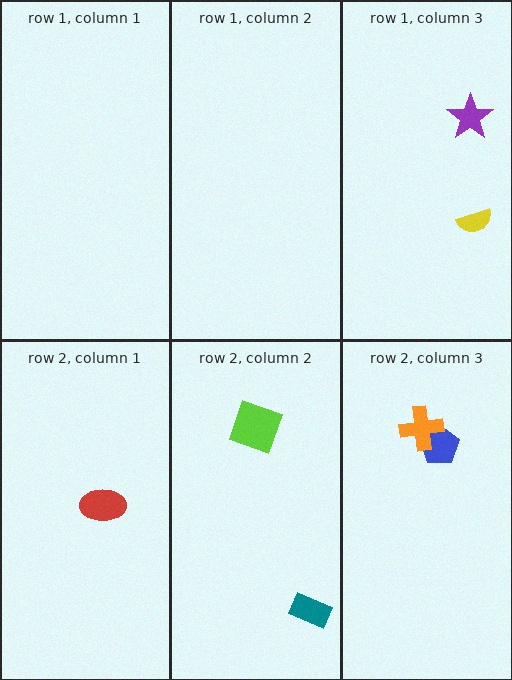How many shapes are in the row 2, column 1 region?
1.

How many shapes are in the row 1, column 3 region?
2.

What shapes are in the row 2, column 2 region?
The teal rectangle, the lime square.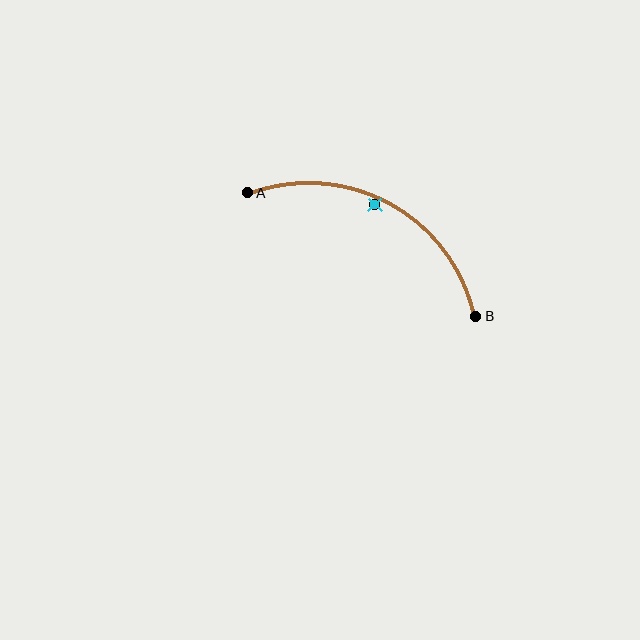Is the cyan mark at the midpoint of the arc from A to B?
No — the cyan mark does not lie on the arc at all. It sits slightly inside the curve.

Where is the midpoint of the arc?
The arc midpoint is the point on the curve farthest from the straight line joining A and B. It sits above that line.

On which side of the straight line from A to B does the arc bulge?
The arc bulges above the straight line connecting A and B.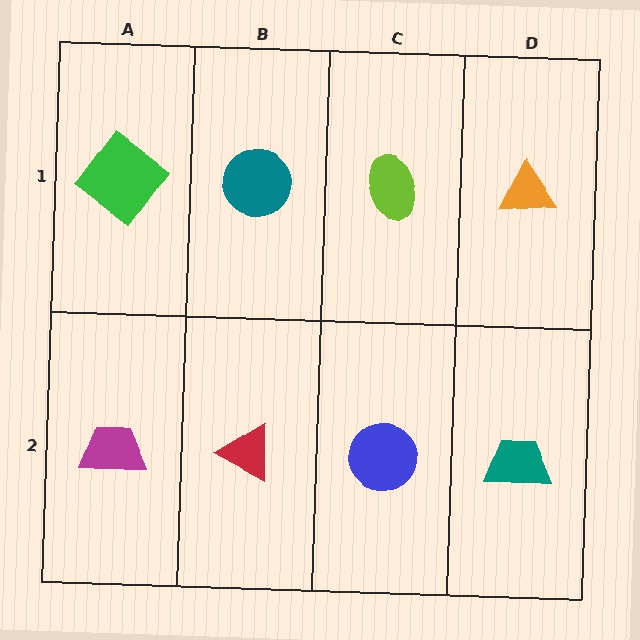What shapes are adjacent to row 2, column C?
A lime ellipse (row 1, column C), a red triangle (row 2, column B), a teal trapezoid (row 2, column D).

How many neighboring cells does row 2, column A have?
2.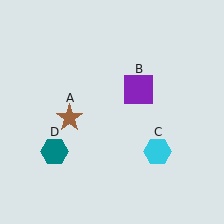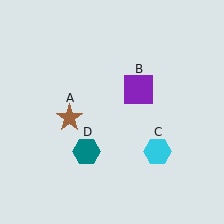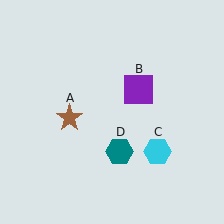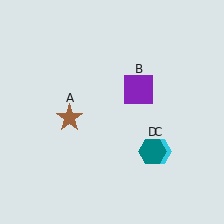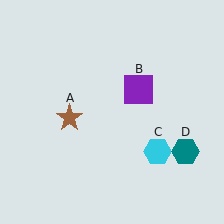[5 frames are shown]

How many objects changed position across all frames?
1 object changed position: teal hexagon (object D).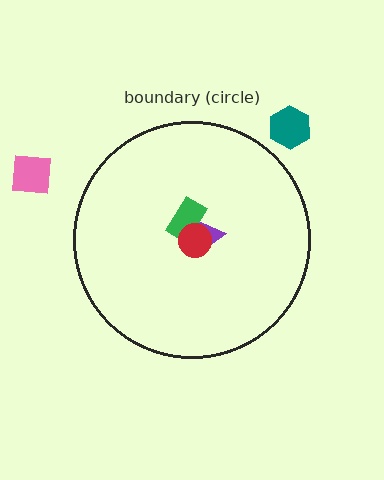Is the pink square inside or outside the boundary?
Outside.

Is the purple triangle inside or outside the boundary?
Inside.